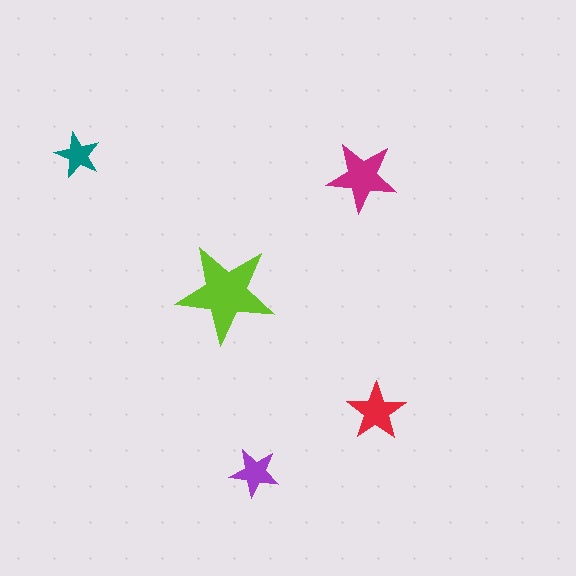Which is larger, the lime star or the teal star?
The lime one.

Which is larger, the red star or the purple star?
The red one.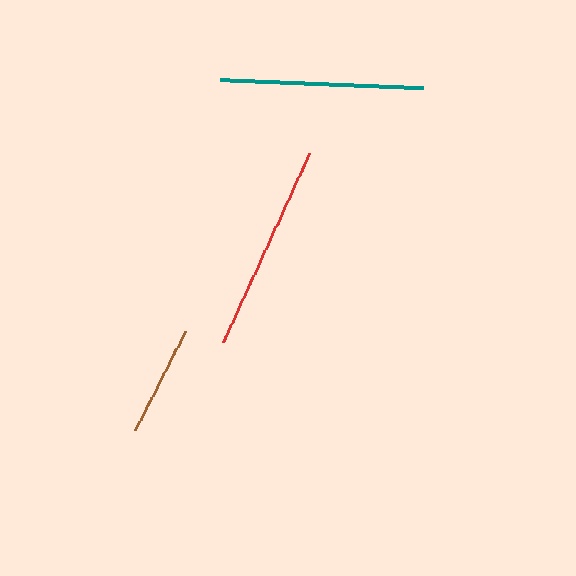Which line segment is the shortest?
The brown line is the shortest at approximately 111 pixels.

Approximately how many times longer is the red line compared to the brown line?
The red line is approximately 1.9 times the length of the brown line.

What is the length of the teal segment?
The teal segment is approximately 203 pixels long.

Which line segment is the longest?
The red line is the longest at approximately 208 pixels.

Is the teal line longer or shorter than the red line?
The red line is longer than the teal line.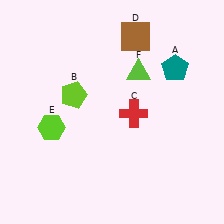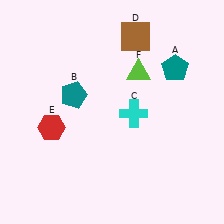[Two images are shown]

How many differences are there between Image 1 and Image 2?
There are 3 differences between the two images.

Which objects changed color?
B changed from lime to teal. C changed from red to cyan. E changed from lime to red.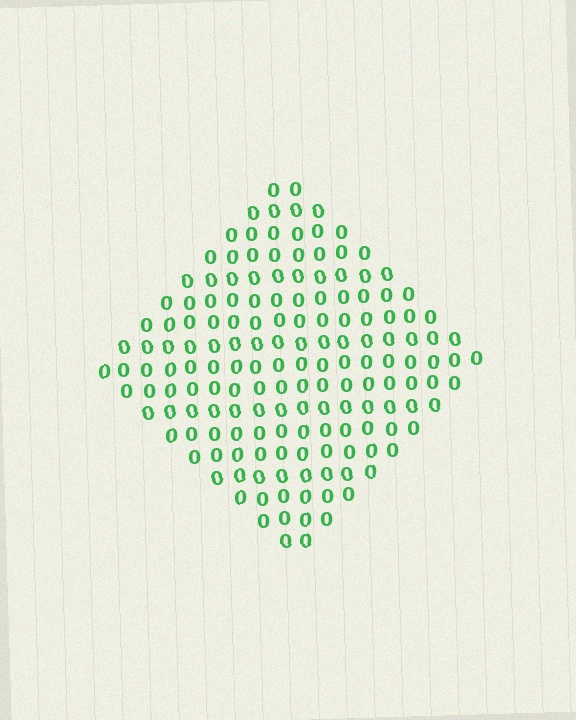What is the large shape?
The large shape is a diamond.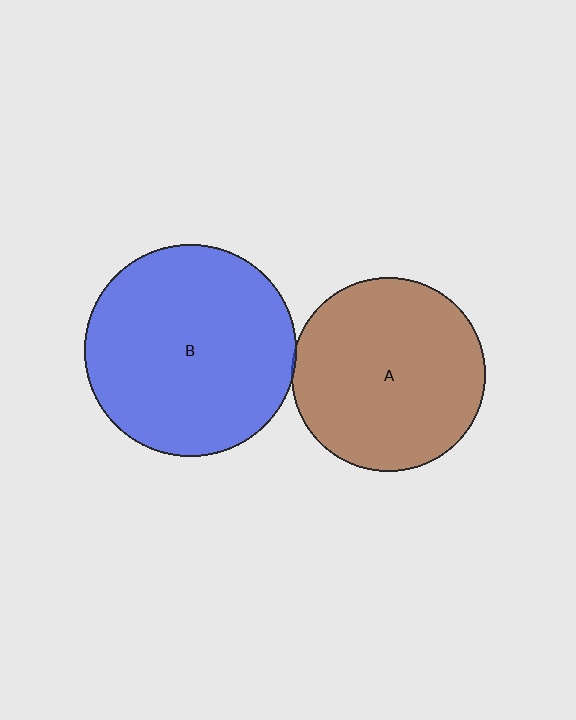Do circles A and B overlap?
Yes.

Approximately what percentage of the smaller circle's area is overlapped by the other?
Approximately 5%.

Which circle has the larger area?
Circle B (blue).